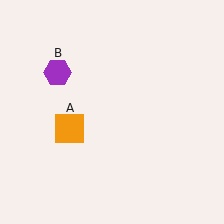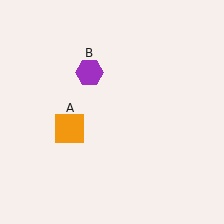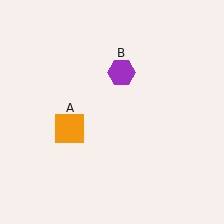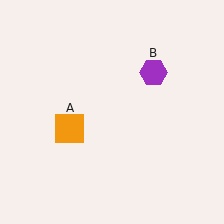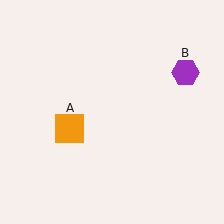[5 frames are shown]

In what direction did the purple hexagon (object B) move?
The purple hexagon (object B) moved right.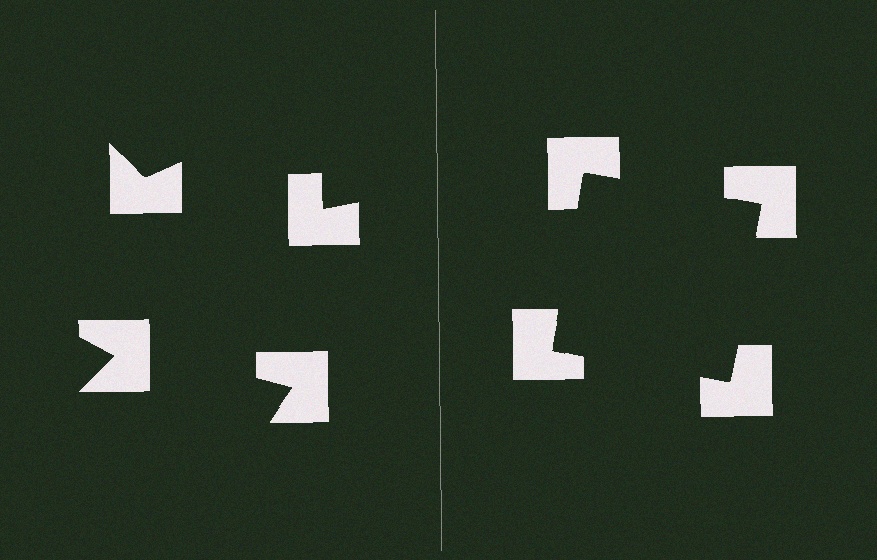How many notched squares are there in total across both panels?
8 — 4 on each side.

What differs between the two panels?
The notched squares are positioned identically on both sides; only the wedge orientations differ. On the right they align to a square; on the left they are misaligned.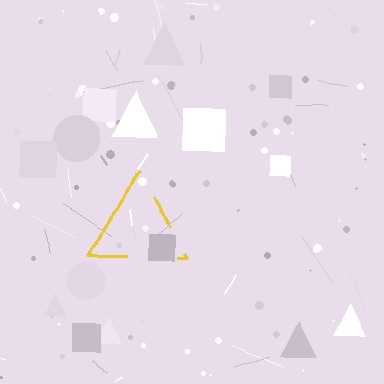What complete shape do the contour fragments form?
The contour fragments form a triangle.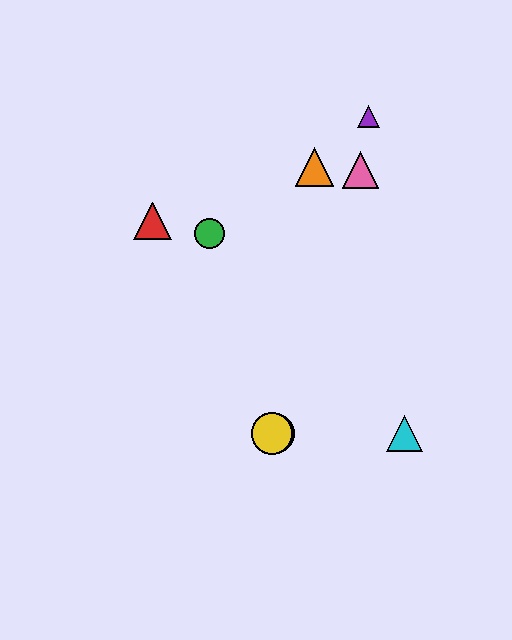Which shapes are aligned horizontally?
The blue circle, the yellow circle, the cyan triangle are aligned horizontally.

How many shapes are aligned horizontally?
3 shapes (the blue circle, the yellow circle, the cyan triangle) are aligned horizontally.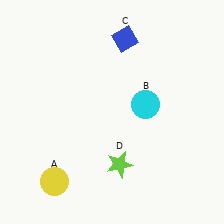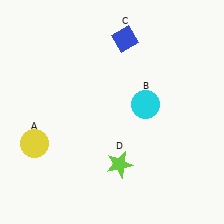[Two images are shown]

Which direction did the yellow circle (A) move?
The yellow circle (A) moved up.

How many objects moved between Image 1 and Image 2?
1 object moved between the two images.